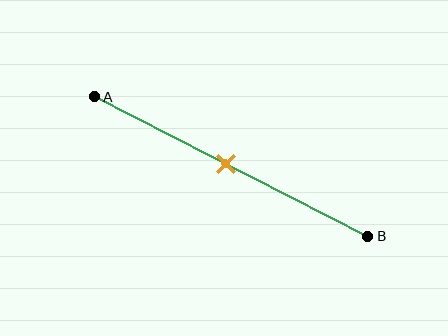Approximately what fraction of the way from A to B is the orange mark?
The orange mark is approximately 50% of the way from A to B.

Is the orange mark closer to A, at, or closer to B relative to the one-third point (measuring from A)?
The orange mark is closer to point B than the one-third point of segment AB.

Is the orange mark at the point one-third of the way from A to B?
No, the mark is at about 50% from A, not at the 33% one-third point.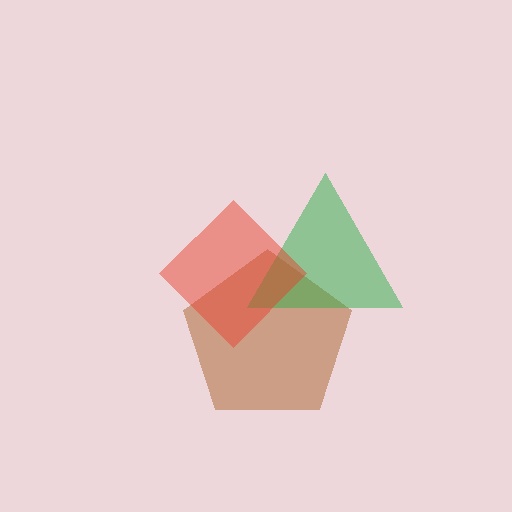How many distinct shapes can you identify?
There are 3 distinct shapes: a brown pentagon, a green triangle, a red diamond.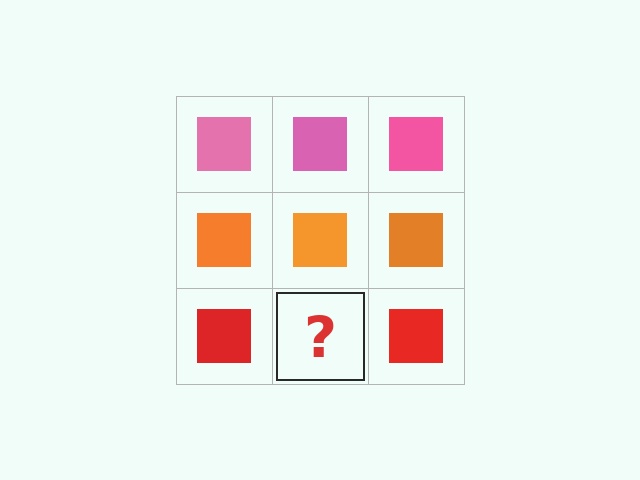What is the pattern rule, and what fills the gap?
The rule is that each row has a consistent color. The gap should be filled with a red square.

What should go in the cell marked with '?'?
The missing cell should contain a red square.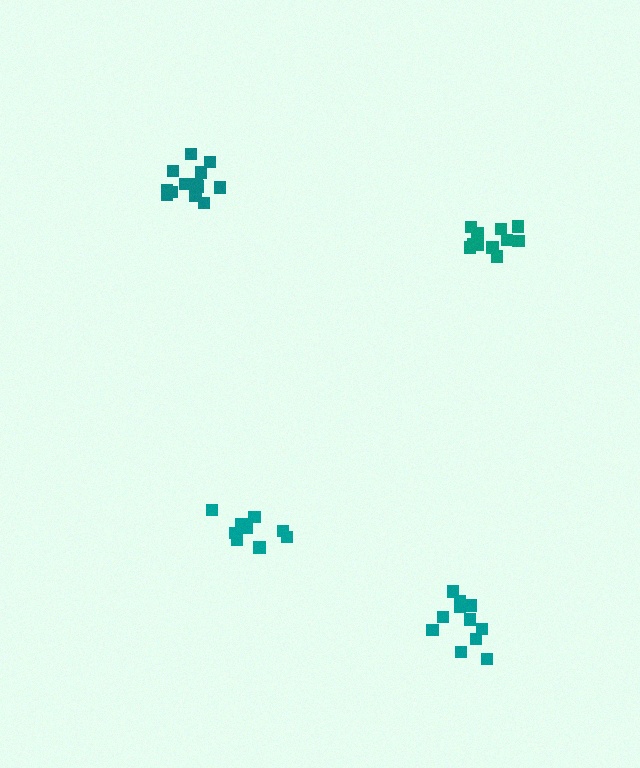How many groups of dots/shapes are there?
There are 4 groups.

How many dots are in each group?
Group 1: 11 dots, Group 2: 10 dots, Group 3: 14 dots, Group 4: 12 dots (47 total).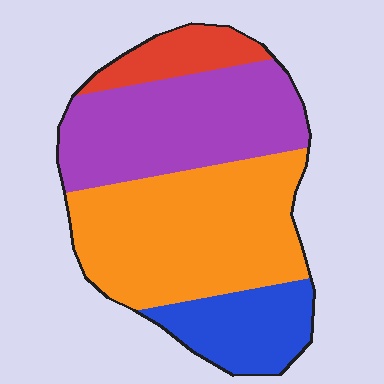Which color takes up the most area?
Orange, at roughly 40%.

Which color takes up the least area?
Red, at roughly 10%.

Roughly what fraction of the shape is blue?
Blue takes up about one sixth (1/6) of the shape.